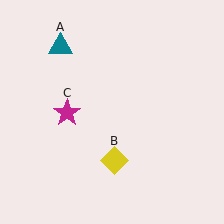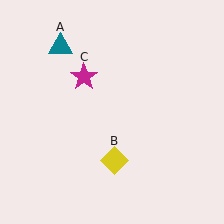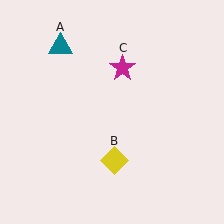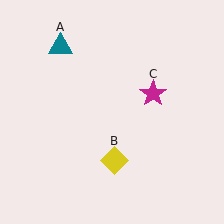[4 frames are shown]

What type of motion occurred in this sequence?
The magenta star (object C) rotated clockwise around the center of the scene.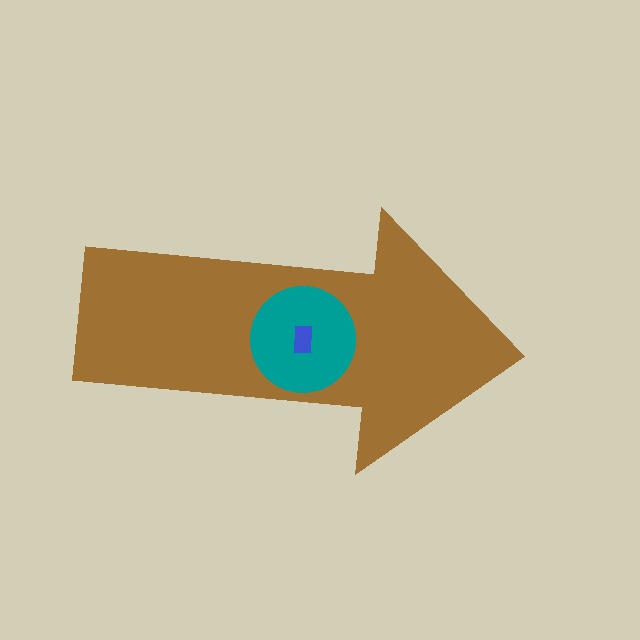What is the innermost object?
The blue rectangle.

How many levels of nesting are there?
3.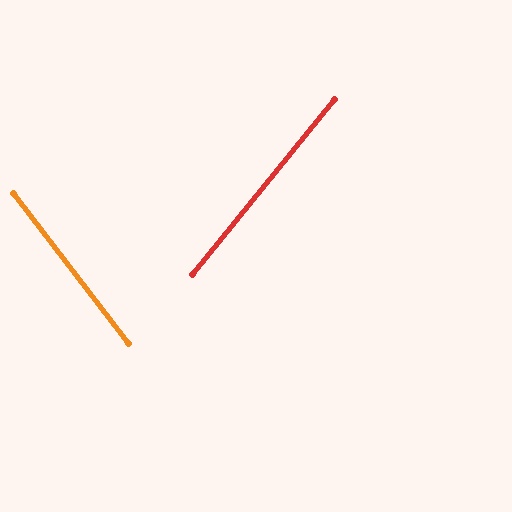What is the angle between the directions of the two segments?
Approximately 77 degrees.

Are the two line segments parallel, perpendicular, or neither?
Neither parallel nor perpendicular — they differ by about 77°.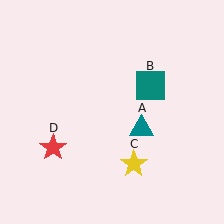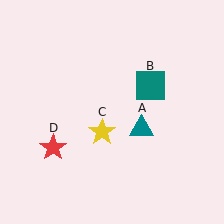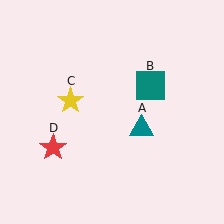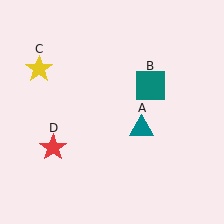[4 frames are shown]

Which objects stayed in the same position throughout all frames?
Teal triangle (object A) and teal square (object B) and red star (object D) remained stationary.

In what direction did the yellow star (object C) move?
The yellow star (object C) moved up and to the left.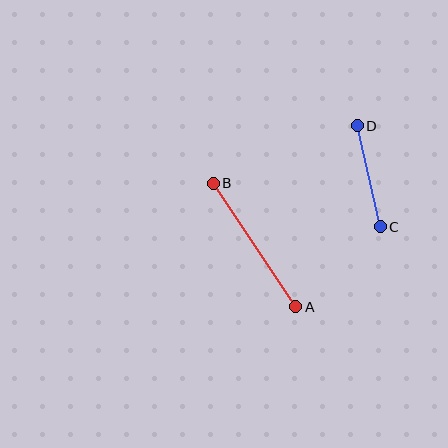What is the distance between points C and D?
The distance is approximately 104 pixels.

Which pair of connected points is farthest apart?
Points A and B are farthest apart.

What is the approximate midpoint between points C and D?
The midpoint is at approximately (369, 176) pixels.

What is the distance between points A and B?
The distance is approximately 148 pixels.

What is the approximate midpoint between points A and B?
The midpoint is at approximately (255, 245) pixels.